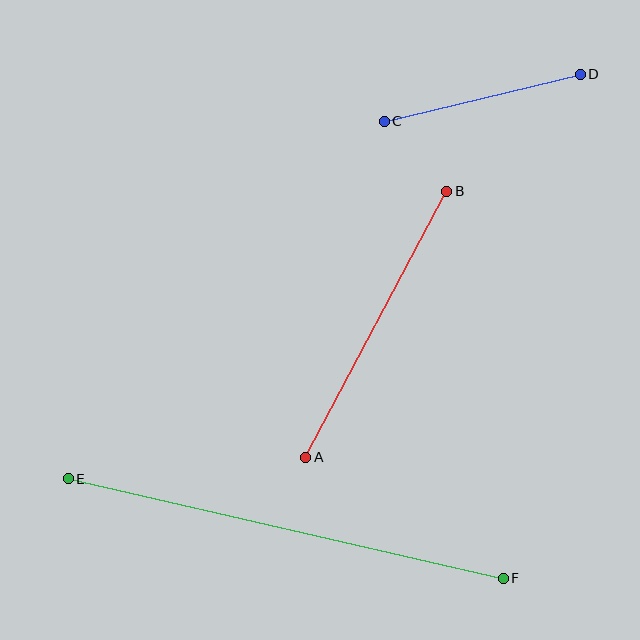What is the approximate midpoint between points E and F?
The midpoint is at approximately (286, 529) pixels.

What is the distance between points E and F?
The distance is approximately 446 pixels.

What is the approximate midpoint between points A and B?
The midpoint is at approximately (376, 324) pixels.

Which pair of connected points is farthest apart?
Points E and F are farthest apart.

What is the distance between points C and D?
The distance is approximately 202 pixels.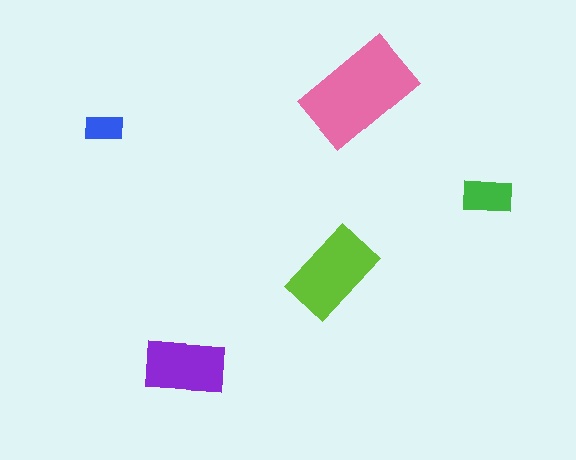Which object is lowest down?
The purple rectangle is bottommost.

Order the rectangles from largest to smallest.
the pink one, the lime one, the purple one, the green one, the blue one.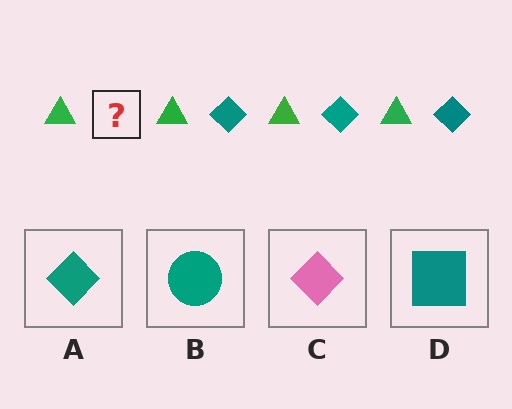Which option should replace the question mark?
Option A.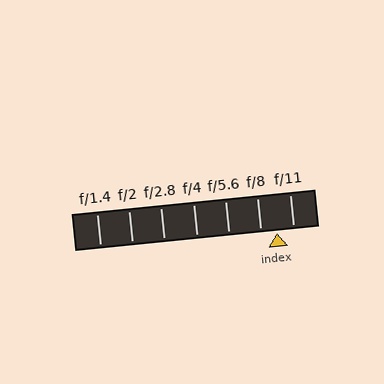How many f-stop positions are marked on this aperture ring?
There are 7 f-stop positions marked.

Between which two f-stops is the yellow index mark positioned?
The index mark is between f/8 and f/11.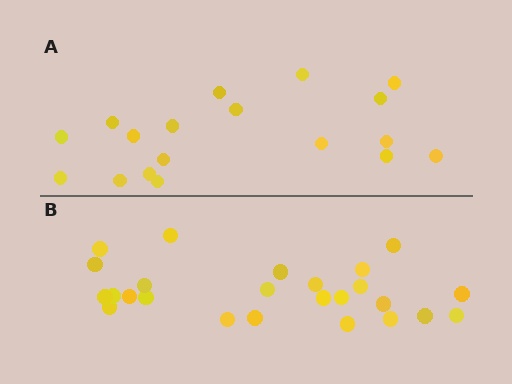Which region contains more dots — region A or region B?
Region B (the bottom region) has more dots.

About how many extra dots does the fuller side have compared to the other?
Region B has roughly 8 or so more dots than region A.